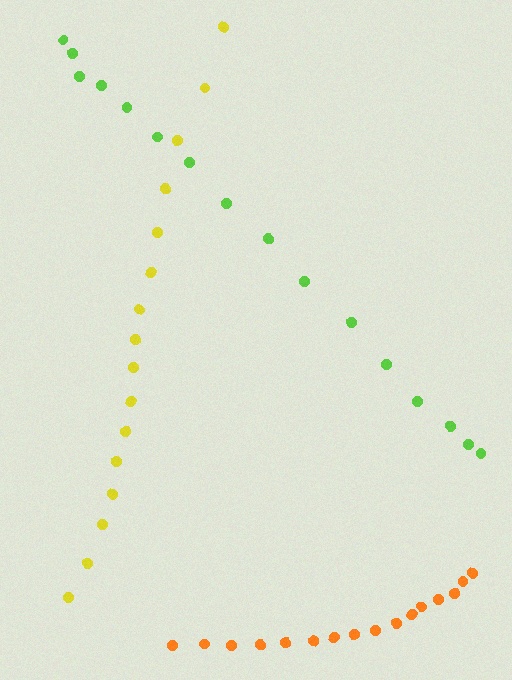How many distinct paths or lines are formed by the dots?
There are 3 distinct paths.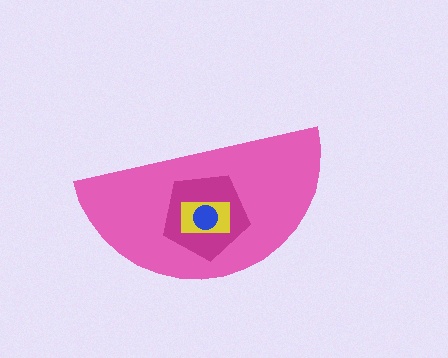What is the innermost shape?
The blue circle.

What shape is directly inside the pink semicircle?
The magenta pentagon.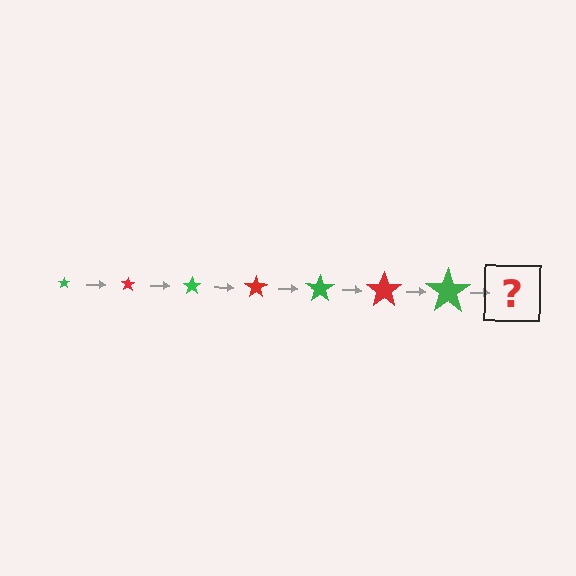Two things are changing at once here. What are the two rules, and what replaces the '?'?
The two rules are that the star grows larger each step and the color cycles through green and red. The '?' should be a red star, larger than the previous one.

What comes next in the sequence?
The next element should be a red star, larger than the previous one.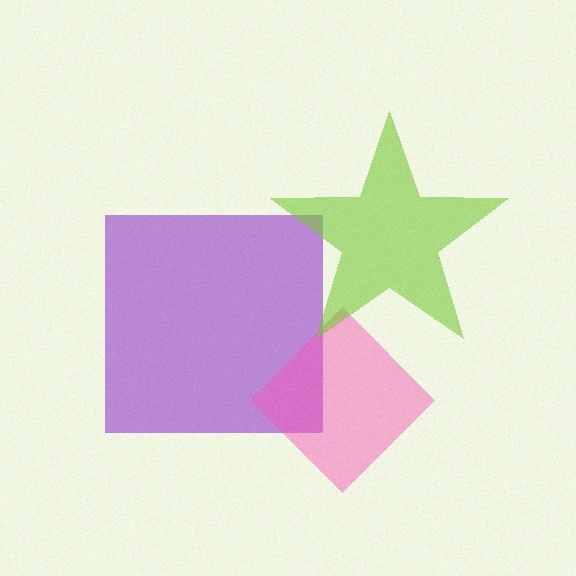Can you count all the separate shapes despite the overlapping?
Yes, there are 3 separate shapes.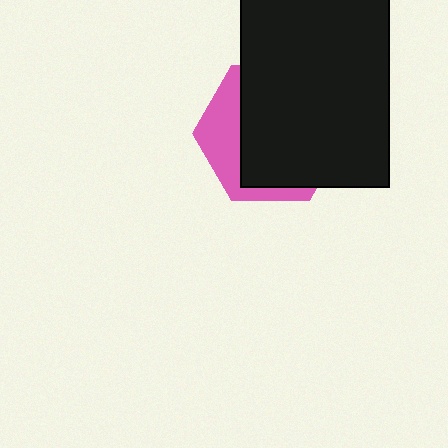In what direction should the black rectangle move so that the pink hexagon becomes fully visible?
The black rectangle should move toward the upper-right. That is the shortest direction to clear the overlap and leave the pink hexagon fully visible.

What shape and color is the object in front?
The object in front is a black rectangle.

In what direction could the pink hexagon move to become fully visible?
The pink hexagon could move toward the lower-left. That would shift it out from behind the black rectangle entirely.